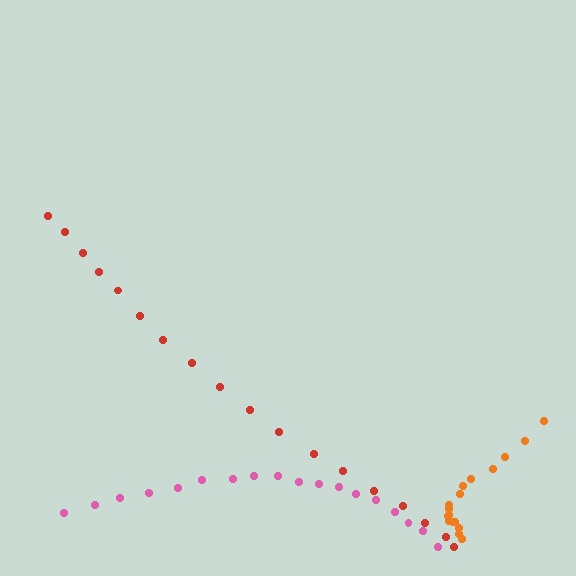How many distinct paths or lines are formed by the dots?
There are 3 distinct paths.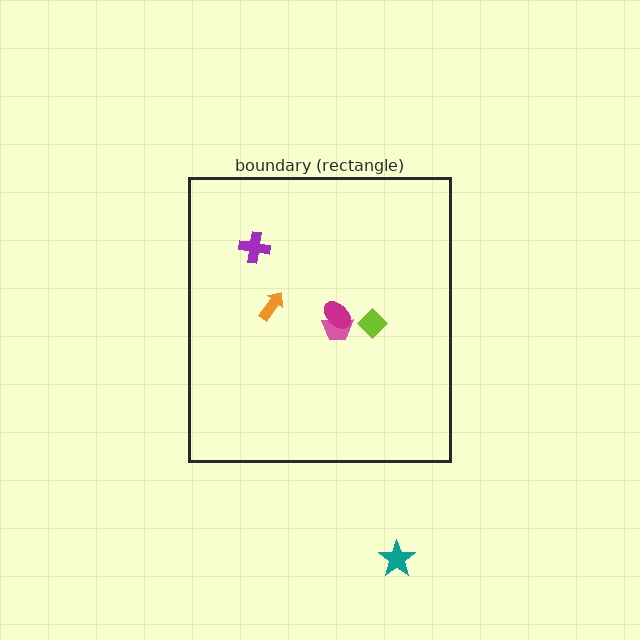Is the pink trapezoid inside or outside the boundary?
Inside.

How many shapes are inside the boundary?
5 inside, 1 outside.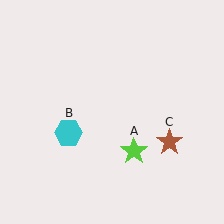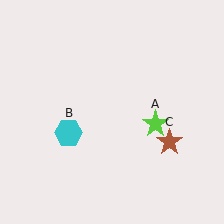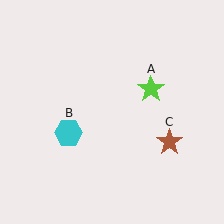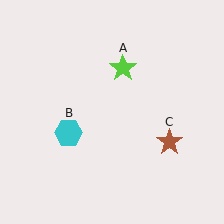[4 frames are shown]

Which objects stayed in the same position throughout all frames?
Cyan hexagon (object B) and brown star (object C) remained stationary.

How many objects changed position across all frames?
1 object changed position: lime star (object A).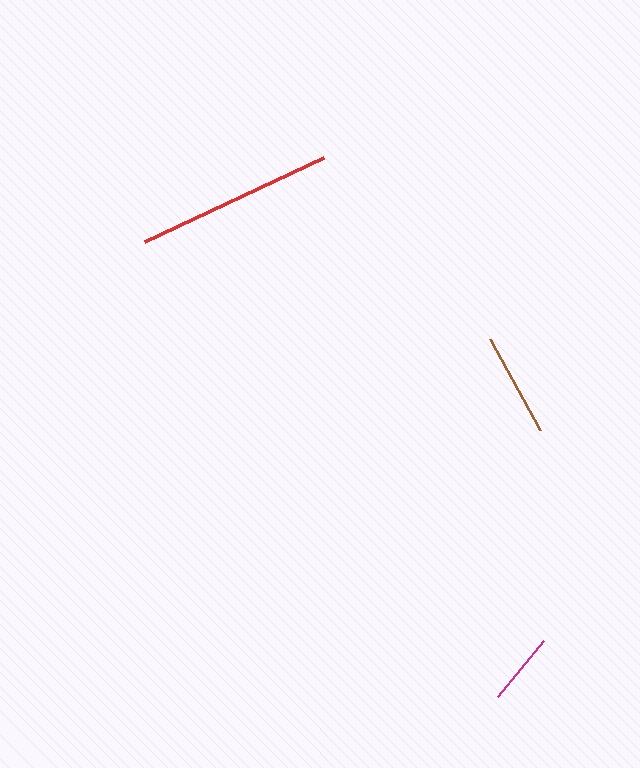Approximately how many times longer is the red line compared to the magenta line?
The red line is approximately 2.7 times the length of the magenta line.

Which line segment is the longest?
The red line is the longest at approximately 198 pixels.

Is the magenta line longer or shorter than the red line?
The red line is longer than the magenta line.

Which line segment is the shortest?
The magenta line is the shortest at approximately 72 pixels.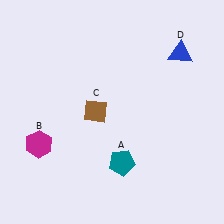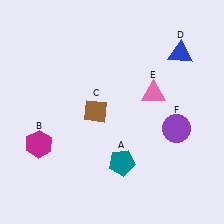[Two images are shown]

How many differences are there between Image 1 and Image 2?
There are 2 differences between the two images.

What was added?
A pink triangle (E), a purple circle (F) were added in Image 2.